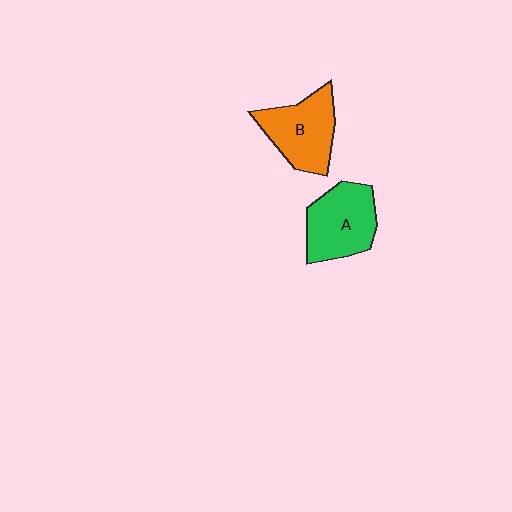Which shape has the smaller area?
Shape B (orange).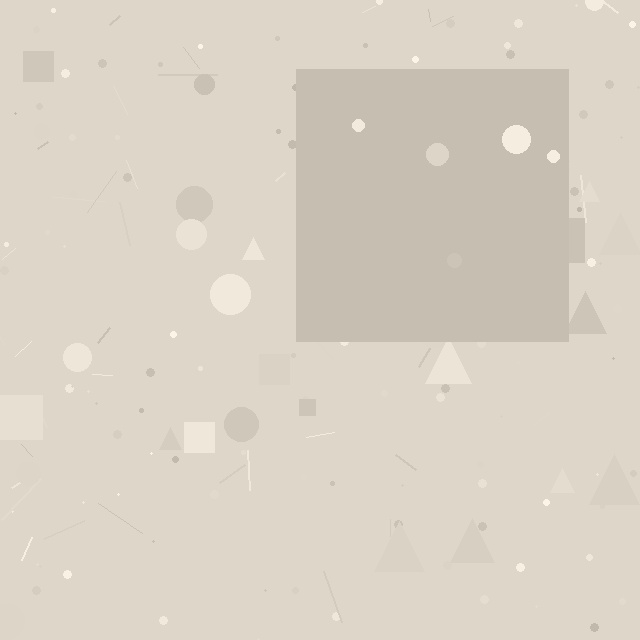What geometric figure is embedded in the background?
A square is embedded in the background.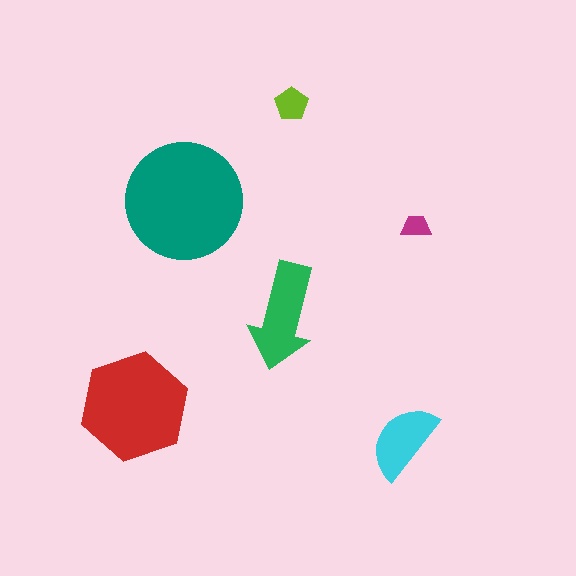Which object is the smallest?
The magenta trapezoid.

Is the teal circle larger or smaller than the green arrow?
Larger.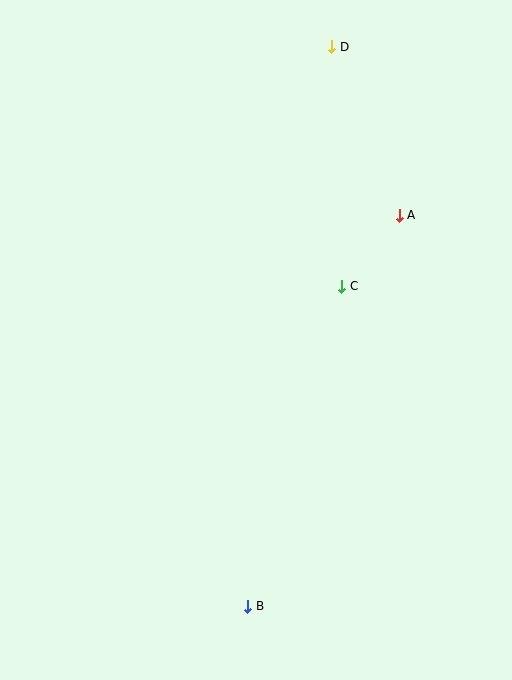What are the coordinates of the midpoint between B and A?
The midpoint between B and A is at (323, 411).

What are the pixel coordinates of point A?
Point A is at (399, 215).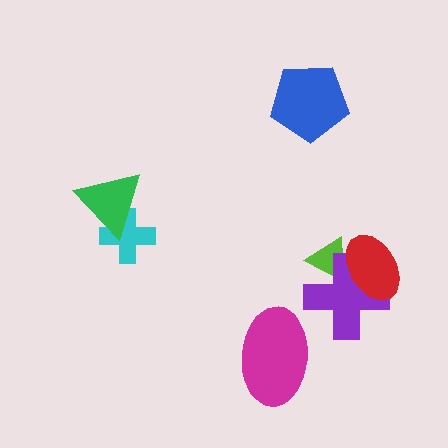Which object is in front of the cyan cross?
The green triangle is in front of the cyan cross.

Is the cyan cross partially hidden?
Yes, it is partially covered by another shape.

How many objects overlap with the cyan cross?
1 object overlaps with the cyan cross.